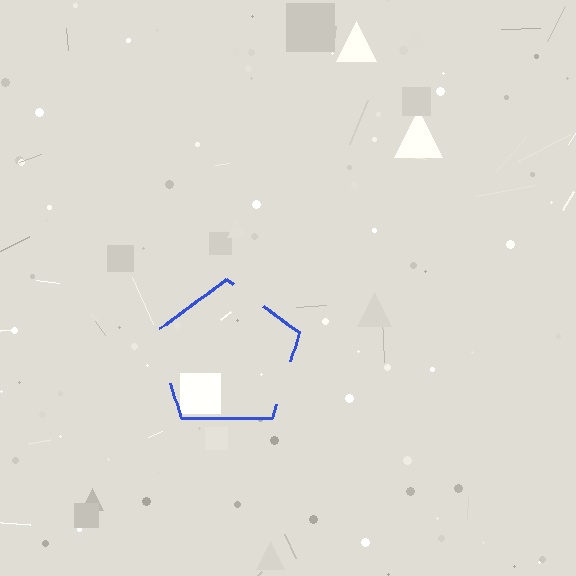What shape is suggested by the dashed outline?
The dashed outline suggests a pentagon.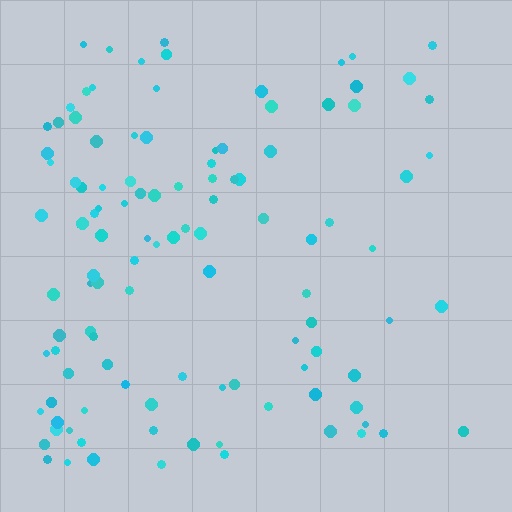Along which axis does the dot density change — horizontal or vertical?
Horizontal.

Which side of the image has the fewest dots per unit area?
The right.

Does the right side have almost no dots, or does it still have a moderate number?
Still a moderate number, just noticeably fewer than the left.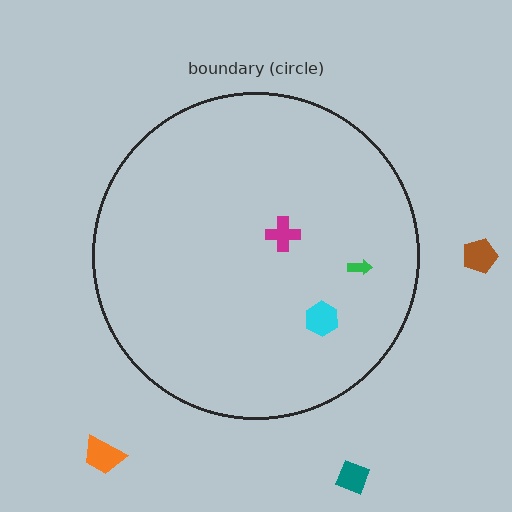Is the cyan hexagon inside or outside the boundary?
Inside.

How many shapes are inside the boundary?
3 inside, 3 outside.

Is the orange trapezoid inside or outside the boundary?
Outside.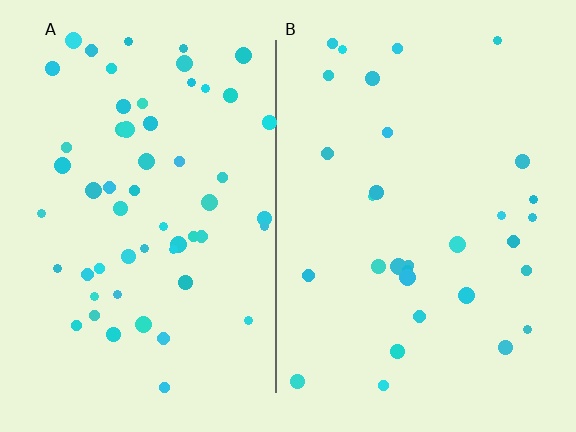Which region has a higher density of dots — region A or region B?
A (the left).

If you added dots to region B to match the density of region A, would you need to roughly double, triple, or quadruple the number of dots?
Approximately double.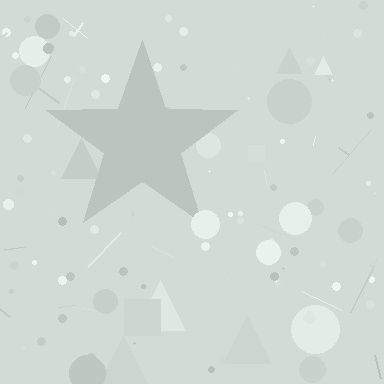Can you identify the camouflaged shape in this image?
The camouflaged shape is a star.